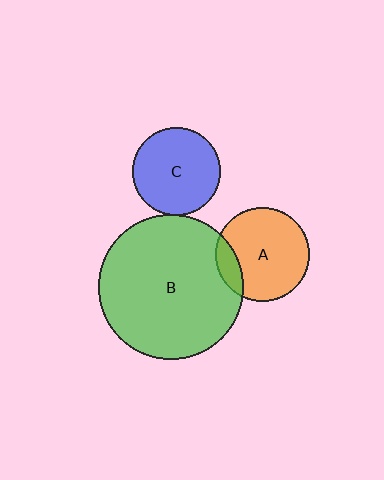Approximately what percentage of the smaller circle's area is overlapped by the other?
Approximately 15%.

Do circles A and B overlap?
Yes.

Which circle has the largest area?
Circle B (green).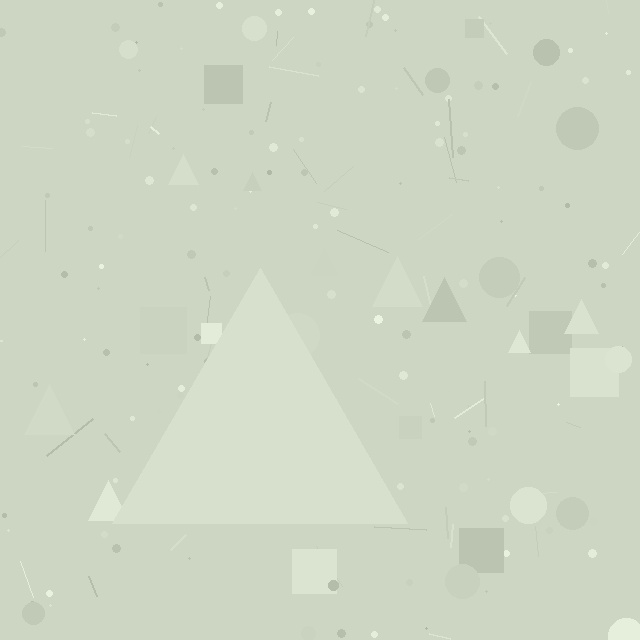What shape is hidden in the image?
A triangle is hidden in the image.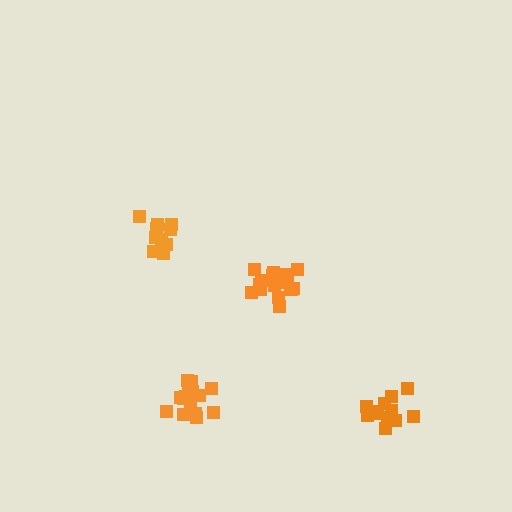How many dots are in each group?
Group 1: 11 dots, Group 2: 12 dots, Group 3: 16 dots, Group 4: 15 dots (54 total).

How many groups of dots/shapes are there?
There are 4 groups.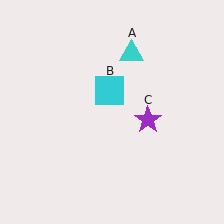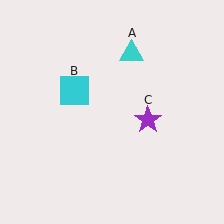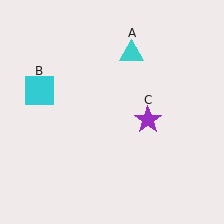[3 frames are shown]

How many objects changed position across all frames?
1 object changed position: cyan square (object B).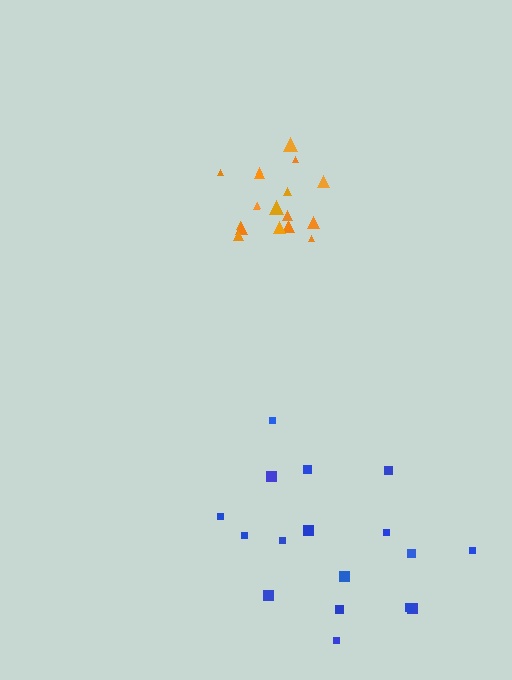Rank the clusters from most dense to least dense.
orange, blue.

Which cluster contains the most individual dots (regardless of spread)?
Orange (19).